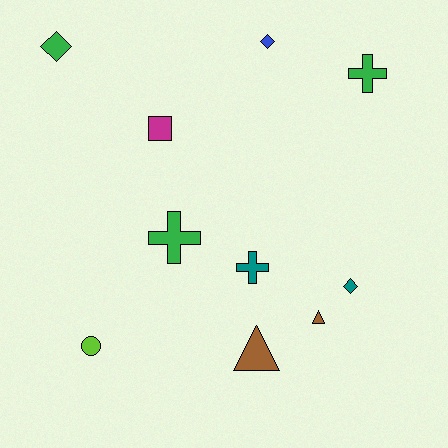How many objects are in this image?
There are 10 objects.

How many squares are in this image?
There is 1 square.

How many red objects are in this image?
There are no red objects.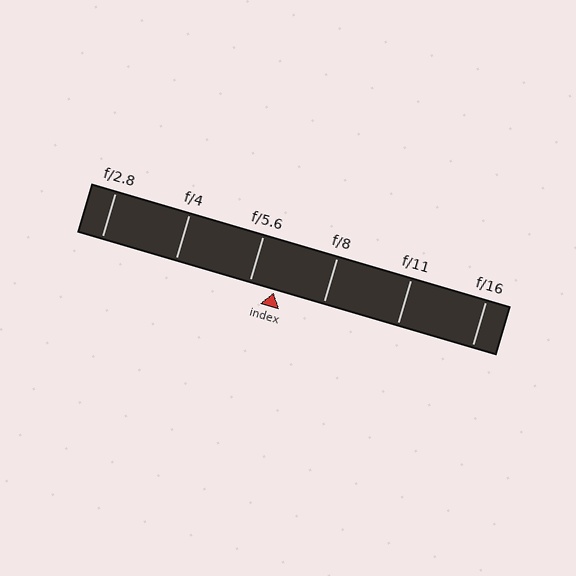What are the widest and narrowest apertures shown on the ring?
The widest aperture shown is f/2.8 and the narrowest is f/16.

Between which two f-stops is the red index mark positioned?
The index mark is between f/5.6 and f/8.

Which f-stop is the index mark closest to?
The index mark is closest to f/5.6.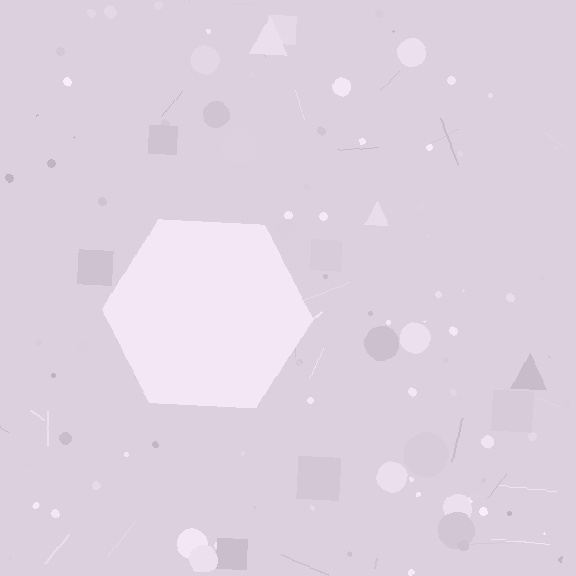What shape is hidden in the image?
A hexagon is hidden in the image.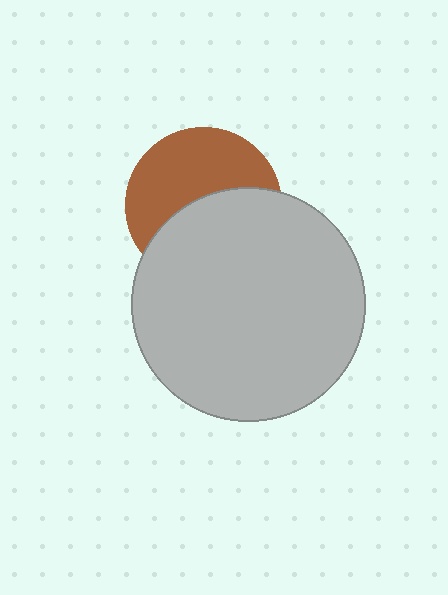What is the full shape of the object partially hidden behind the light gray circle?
The partially hidden object is a brown circle.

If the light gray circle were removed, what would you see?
You would see the complete brown circle.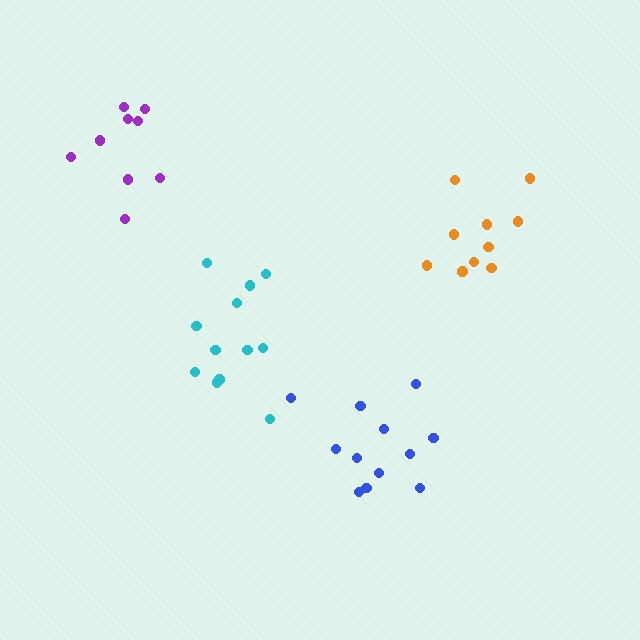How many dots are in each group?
Group 1: 12 dots, Group 2: 12 dots, Group 3: 10 dots, Group 4: 9 dots (43 total).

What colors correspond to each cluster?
The clusters are colored: cyan, blue, orange, purple.